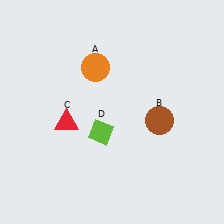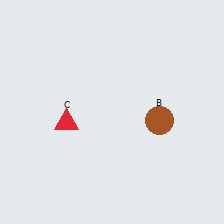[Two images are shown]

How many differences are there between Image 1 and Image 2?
There are 2 differences between the two images.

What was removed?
The orange circle (A), the lime diamond (D) were removed in Image 2.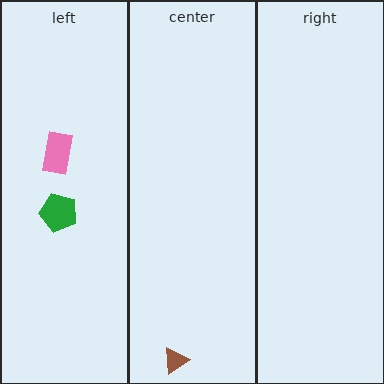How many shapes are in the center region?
1.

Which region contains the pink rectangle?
The left region.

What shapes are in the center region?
The brown triangle.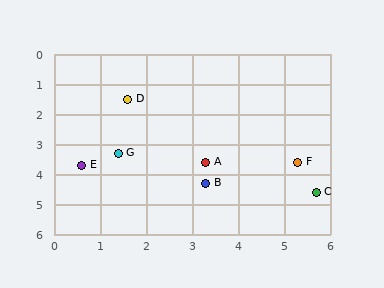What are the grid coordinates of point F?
Point F is at approximately (5.3, 3.6).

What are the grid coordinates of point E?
Point E is at approximately (0.6, 3.7).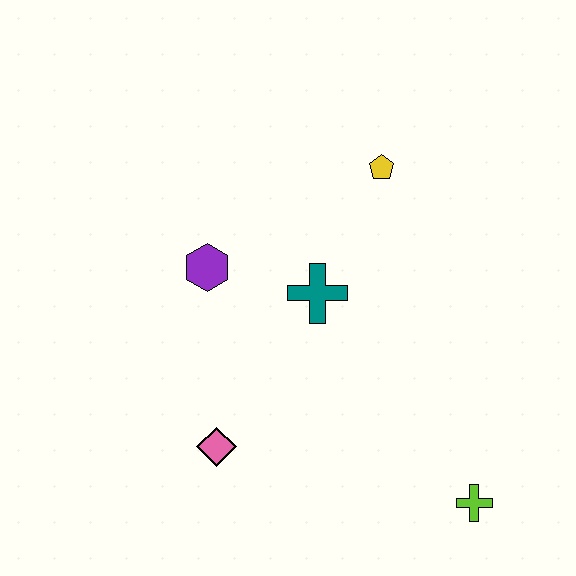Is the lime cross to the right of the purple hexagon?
Yes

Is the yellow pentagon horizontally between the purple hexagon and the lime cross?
Yes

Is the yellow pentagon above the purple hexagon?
Yes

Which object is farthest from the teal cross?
The lime cross is farthest from the teal cross.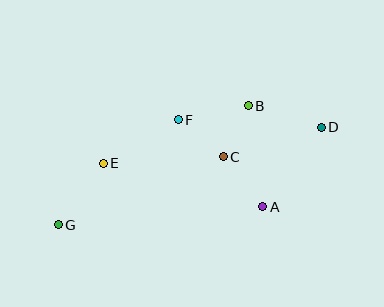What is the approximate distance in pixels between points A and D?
The distance between A and D is approximately 99 pixels.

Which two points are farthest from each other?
Points D and G are farthest from each other.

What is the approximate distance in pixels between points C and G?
The distance between C and G is approximately 179 pixels.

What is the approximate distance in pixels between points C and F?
The distance between C and F is approximately 58 pixels.